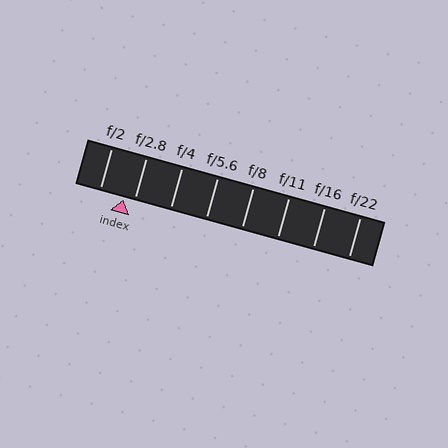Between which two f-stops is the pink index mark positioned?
The index mark is between f/2 and f/2.8.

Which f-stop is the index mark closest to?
The index mark is closest to f/2.8.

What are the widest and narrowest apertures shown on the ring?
The widest aperture shown is f/2 and the narrowest is f/22.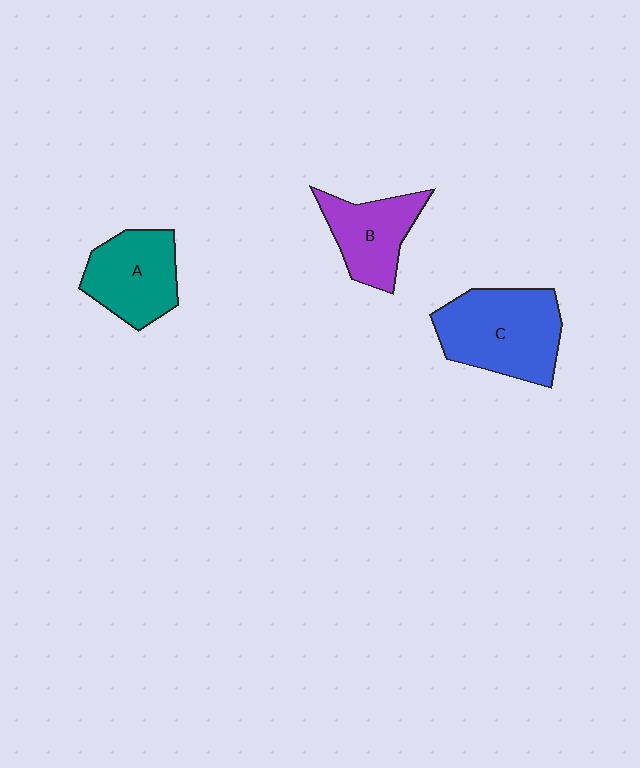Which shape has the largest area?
Shape C (blue).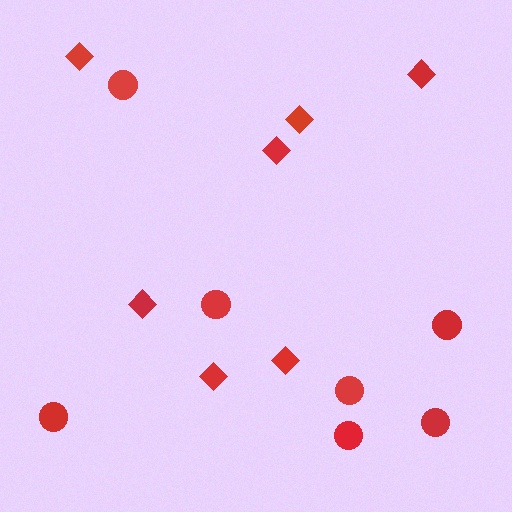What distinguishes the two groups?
There are 2 groups: one group of diamonds (7) and one group of circles (7).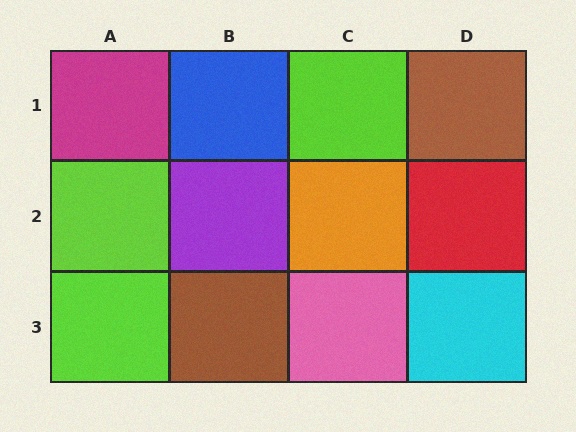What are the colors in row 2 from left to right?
Lime, purple, orange, red.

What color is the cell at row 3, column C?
Pink.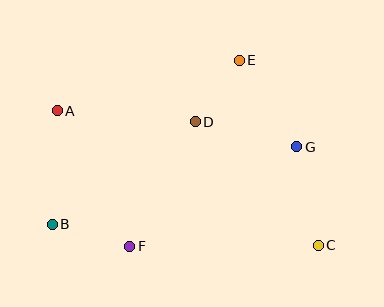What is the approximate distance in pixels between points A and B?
The distance between A and B is approximately 113 pixels.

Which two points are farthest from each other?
Points A and C are farthest from each other.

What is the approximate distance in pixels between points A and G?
The distance between A and G is approximately 242 pixels.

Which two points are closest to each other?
Points D and E are closest to each other.